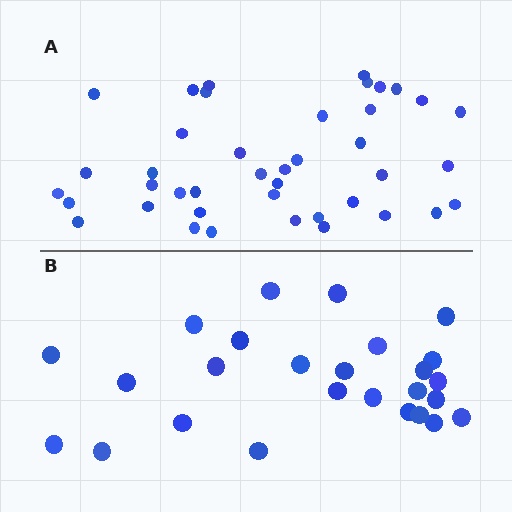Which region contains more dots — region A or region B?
Region A (the top region) has more dots.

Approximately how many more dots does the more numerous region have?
Region A has approximately 15 more dots than region B.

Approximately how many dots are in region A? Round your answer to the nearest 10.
About 40 dots. (The exact count is 41, which rounds to 40.)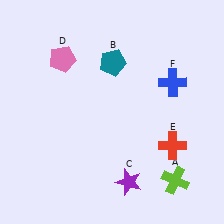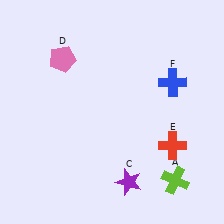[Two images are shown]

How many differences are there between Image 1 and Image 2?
There is 1 difference between the two images.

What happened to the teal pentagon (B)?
The teal pentagon (B) was removed in Image 2. It was in the top-right area of Image 1.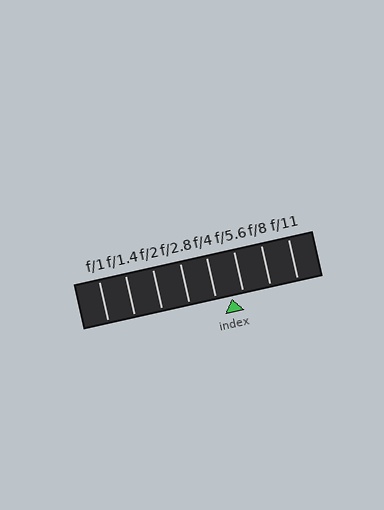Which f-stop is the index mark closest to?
The index mark is closest to f/5.6.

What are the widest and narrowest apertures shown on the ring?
The widest aperture shown is f/1 and the narrowest is f/11.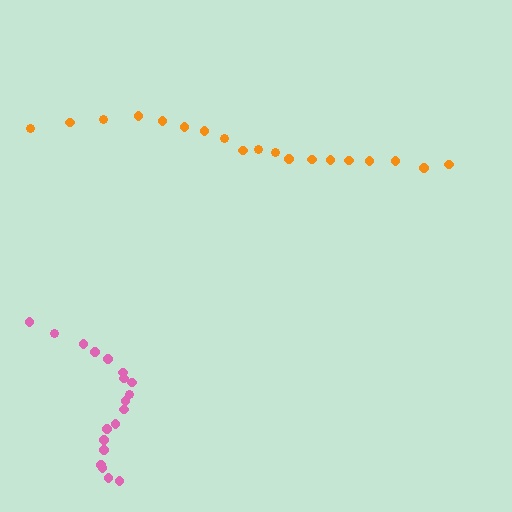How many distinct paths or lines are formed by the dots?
There are 2 distinct paths.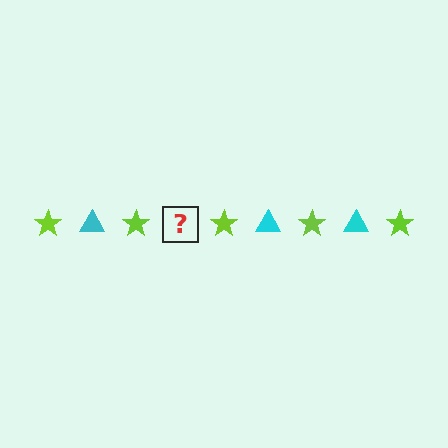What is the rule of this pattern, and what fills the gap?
The rule is that the pattern alternates between lime star and cyan triangle. The gap should be filled with a cyan triangle.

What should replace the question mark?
The question mark should be replaced with a cyan triangle.